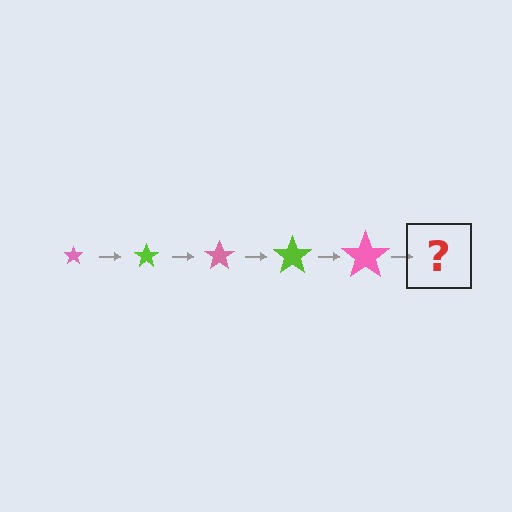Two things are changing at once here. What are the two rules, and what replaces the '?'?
The two rules are that the star grows larger each step and the color cycles through pink and lime. The '?' should be a lime star, larger than the previous one.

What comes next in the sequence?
The next element should be a lime star, larger than the previous one.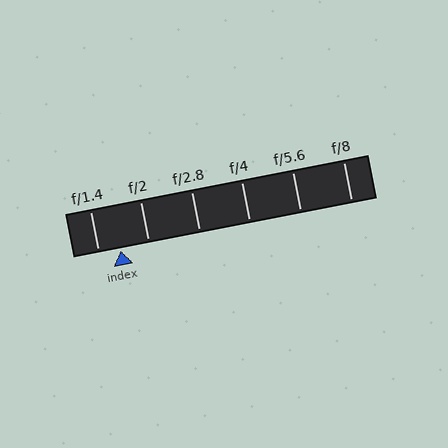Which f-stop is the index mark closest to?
The index mark is closest to f/1.4.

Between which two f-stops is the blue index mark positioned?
The index mark is between f/1.4 and f/2.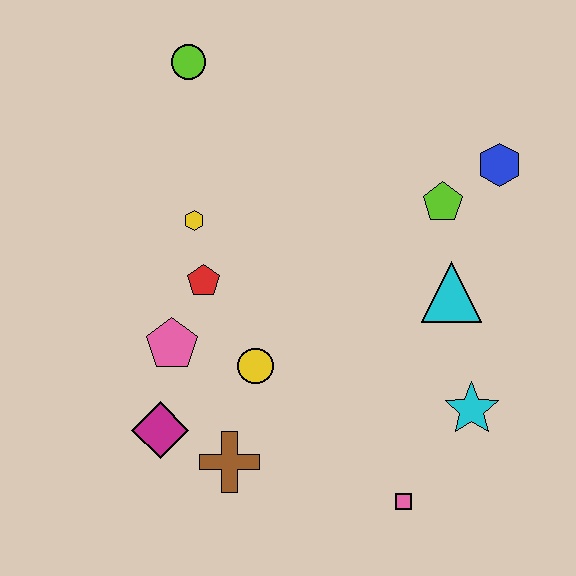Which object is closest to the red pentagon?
The yellow hexagon is closest to the red pentagon.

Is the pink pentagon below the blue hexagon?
Yes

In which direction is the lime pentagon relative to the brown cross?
The lime pentagon is above the brown cross.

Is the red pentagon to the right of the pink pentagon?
Yes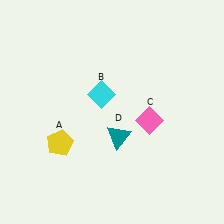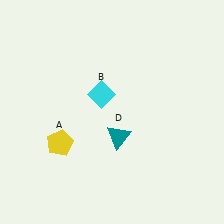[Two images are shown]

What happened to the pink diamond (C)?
The pink diamond (C) was removed in Image 2. It was in the bottom-right area of Image 1.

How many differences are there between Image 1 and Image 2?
There is 1 difference between the two images.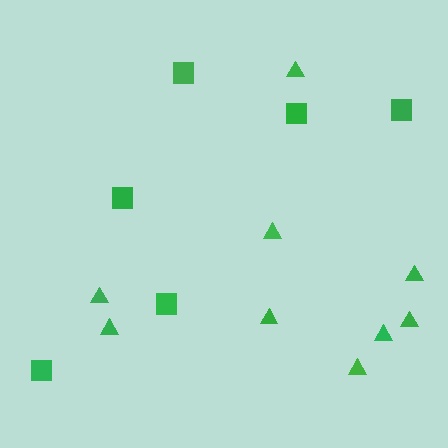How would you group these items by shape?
There are 2 groups: one group of squares (6) and one group of triangles (9).